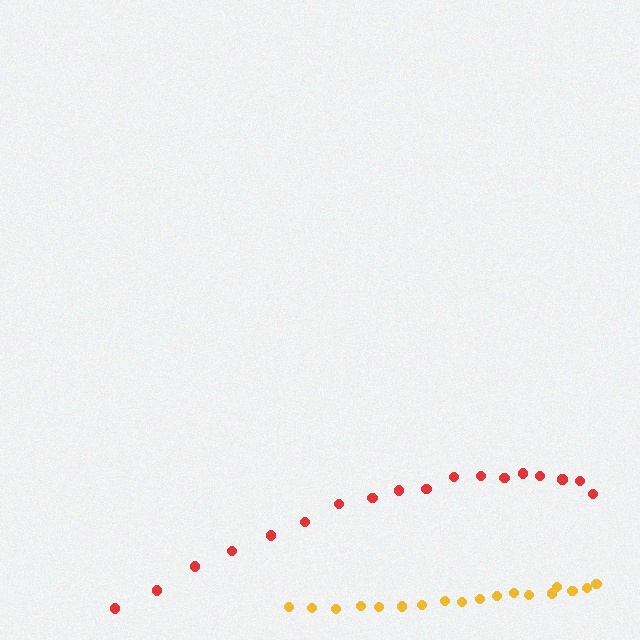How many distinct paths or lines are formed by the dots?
There are 2 distinct paths.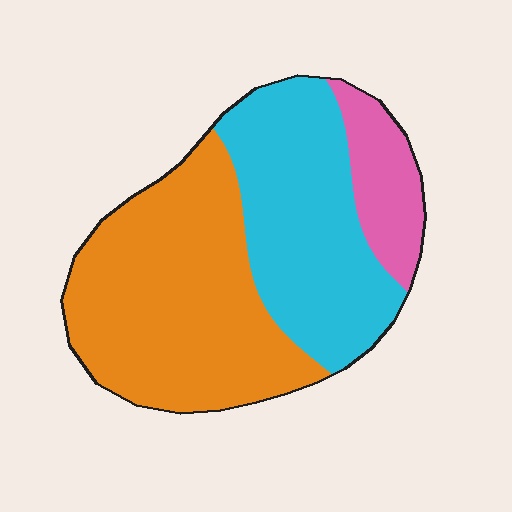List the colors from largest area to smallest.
From largest to smallest: orange, cyan, pink.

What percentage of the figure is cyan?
Cyan covers around 40% of the figure.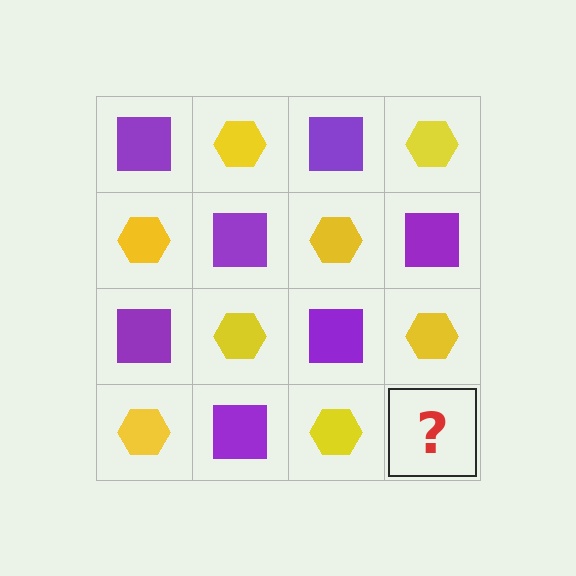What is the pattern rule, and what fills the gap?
The rule is that it alternates purple square and yellow hexagon in a checkerboard pattern. The gap should be filled with a purple square.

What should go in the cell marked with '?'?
The missing cell should contain a purple square.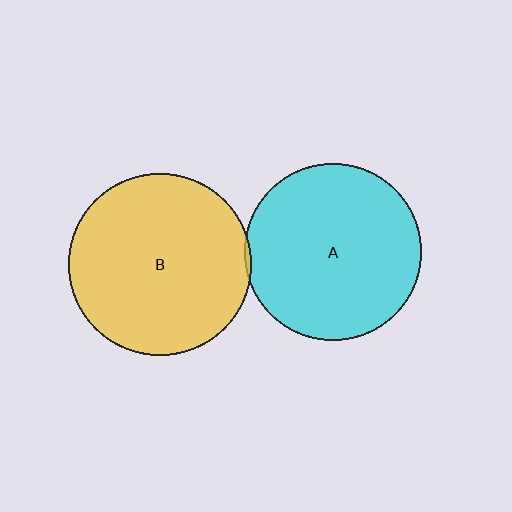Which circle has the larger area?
Circle B (yellow).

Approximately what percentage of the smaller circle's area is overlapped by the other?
Approximately 5%.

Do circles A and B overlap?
Yes.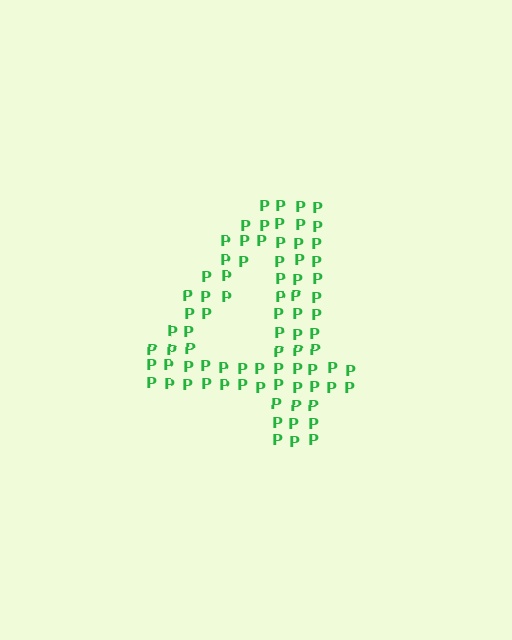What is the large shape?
The large shape is the digit 4.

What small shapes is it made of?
It is made of small letter P's.